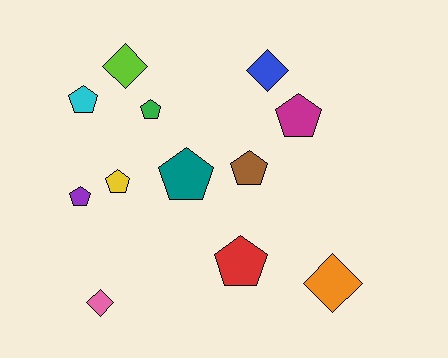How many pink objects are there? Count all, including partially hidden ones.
There is 1 pink object.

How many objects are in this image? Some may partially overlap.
There are 12 objects.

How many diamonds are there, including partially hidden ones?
There are 4 diamonds.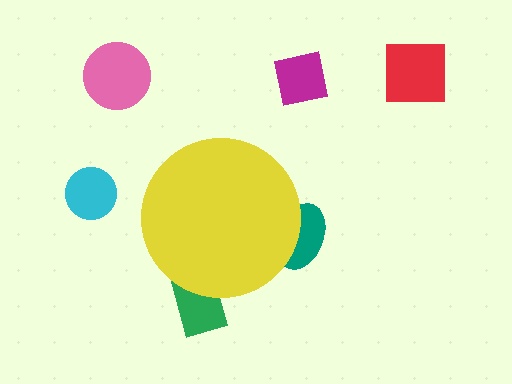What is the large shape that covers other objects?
A yellow circle.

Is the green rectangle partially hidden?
Yes, the green rectangle is partially hidden behind the yellow circle.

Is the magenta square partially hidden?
No, the magenta square is fully visible.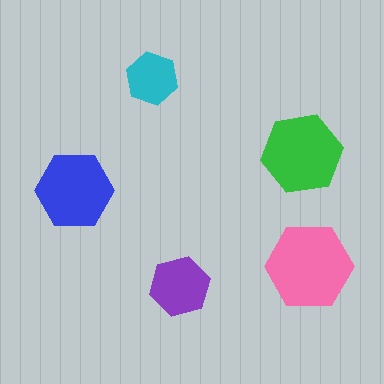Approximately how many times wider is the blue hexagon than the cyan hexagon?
About 1.5 times wider.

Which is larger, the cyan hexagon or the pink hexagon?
The pink one.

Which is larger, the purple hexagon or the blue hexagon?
The blue one.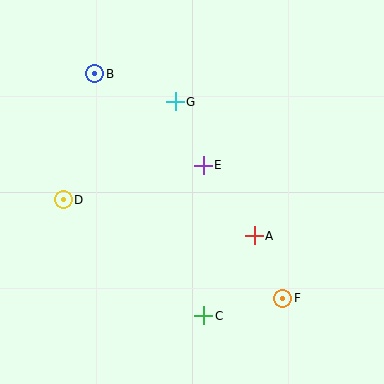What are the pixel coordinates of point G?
Point G is at (175, 102).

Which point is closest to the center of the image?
Point E at (203, 165) is closest to the center.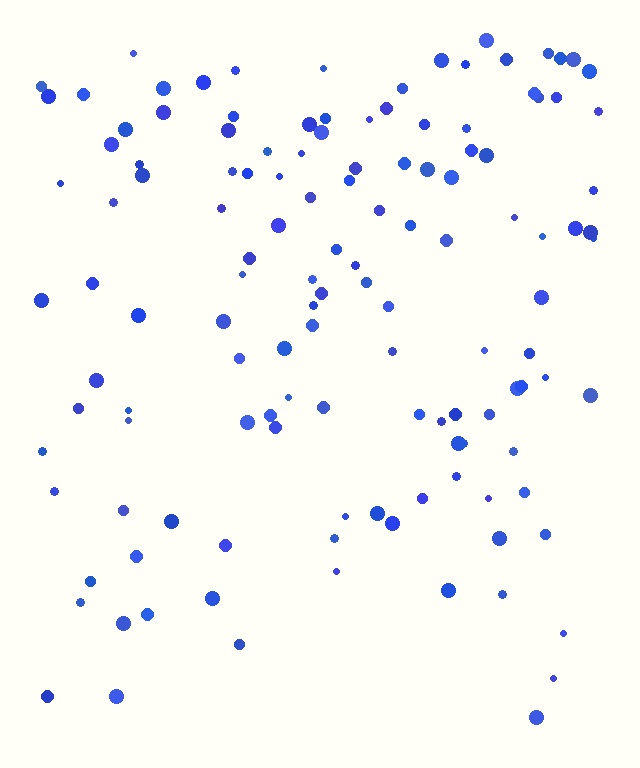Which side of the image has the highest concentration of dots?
The top.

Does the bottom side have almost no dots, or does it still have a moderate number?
Still a moderate number, just noticeably fewer than the top.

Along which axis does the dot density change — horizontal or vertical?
Vertical.